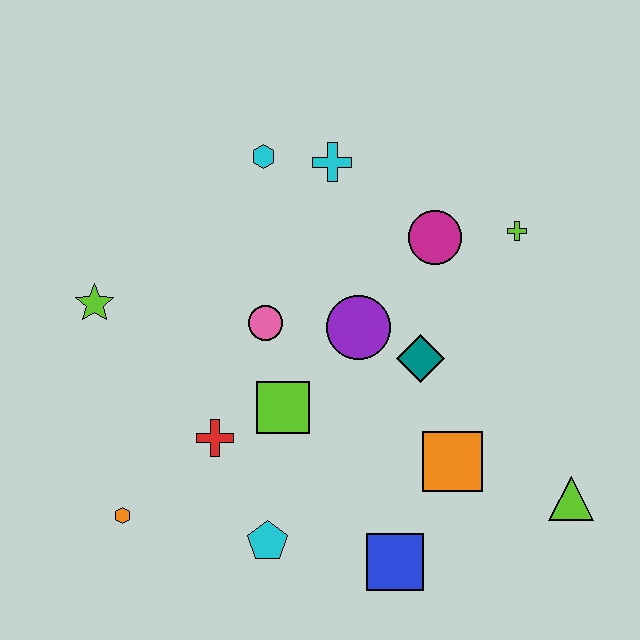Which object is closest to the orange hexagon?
The red cross is closest to the orange hexagon.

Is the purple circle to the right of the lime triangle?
No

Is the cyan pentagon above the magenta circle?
No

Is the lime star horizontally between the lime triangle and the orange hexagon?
No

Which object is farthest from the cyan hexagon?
The lime triangle is farthest from the cyan hexagon.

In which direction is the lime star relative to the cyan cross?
The lime star is to the left of the cyan cross.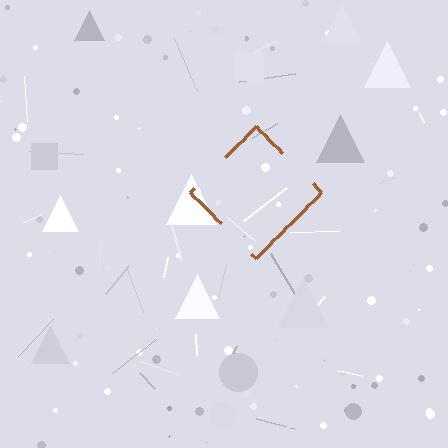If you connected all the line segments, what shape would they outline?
They would outline a diamond.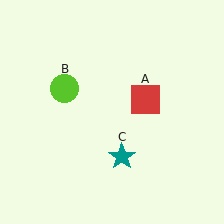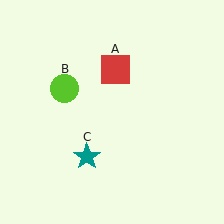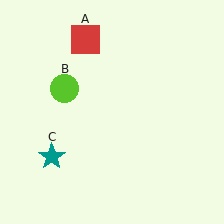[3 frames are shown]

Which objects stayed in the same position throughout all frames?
Lime circle (object B) remained stationary.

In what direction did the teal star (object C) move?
The teal star (object C) moved left.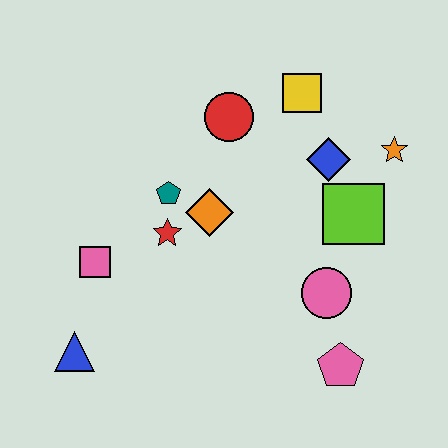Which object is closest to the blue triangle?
The pink square is closest to the blue triangle.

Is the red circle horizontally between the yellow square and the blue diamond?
No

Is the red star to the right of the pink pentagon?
No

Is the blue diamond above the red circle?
No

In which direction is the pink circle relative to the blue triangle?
The pink circle is to the right of the blue triangle.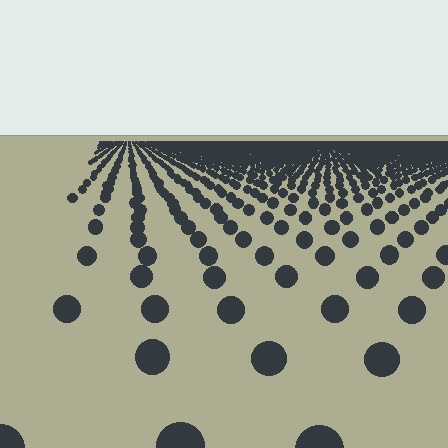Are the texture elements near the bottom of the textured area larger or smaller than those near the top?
Larger. Near the bottom, elements are closer to the viewer and appear at a bigger on-screen size.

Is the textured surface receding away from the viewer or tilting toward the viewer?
The surface is receding away from the viewer. Texture elements get smaller and denser toward the top.